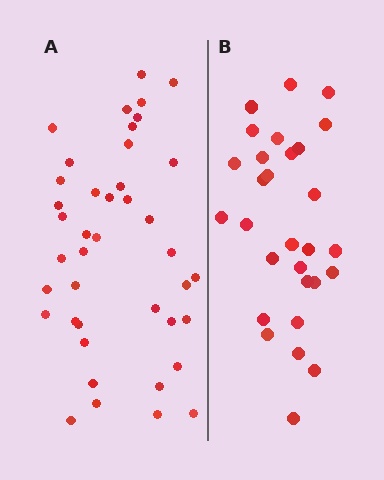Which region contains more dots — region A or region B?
Region A (the left region) has more dots.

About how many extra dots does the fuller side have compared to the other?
Region A has roughly 12 or so more dots than region B.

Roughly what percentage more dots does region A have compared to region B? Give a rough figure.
About 40% more.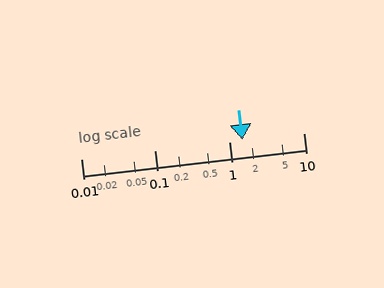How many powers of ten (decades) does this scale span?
The scale spans 3 decades, from 0.01 to 10.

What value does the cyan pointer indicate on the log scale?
The pointer indicates approximately 1.5.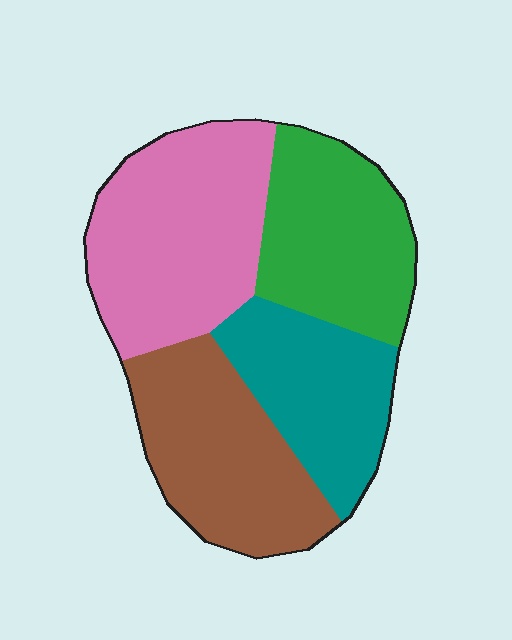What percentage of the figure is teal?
Teal covers about 20% of the figure.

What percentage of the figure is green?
Green covers 23% of the figure.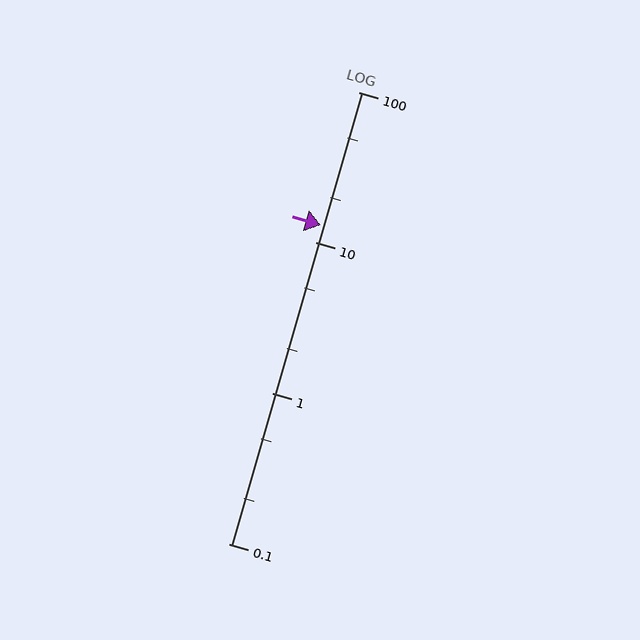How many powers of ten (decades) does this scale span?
The scale spans 3 decades, from 0.1 to 100.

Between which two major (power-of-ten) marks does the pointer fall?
The pointer is between 10 and 100.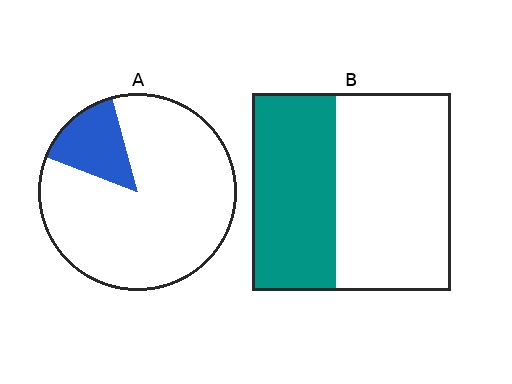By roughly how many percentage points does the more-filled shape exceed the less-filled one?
By roughly 25 percentage points (B over A).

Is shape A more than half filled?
No.